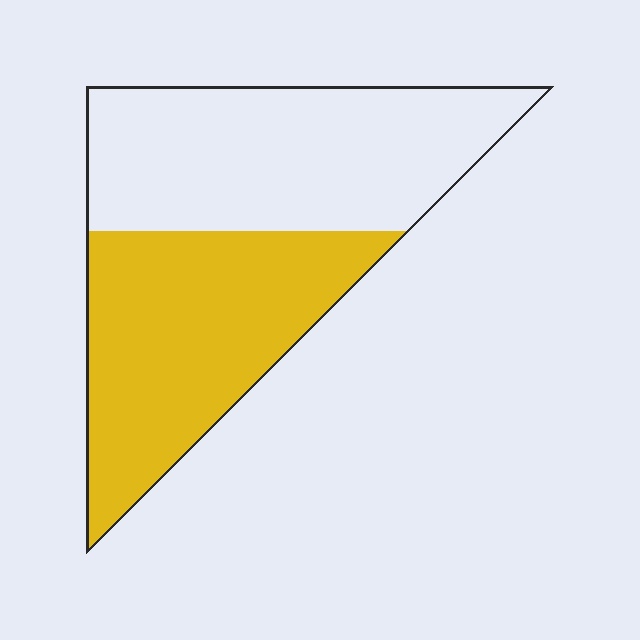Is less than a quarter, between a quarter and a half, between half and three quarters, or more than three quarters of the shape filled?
Between a quarter and a half.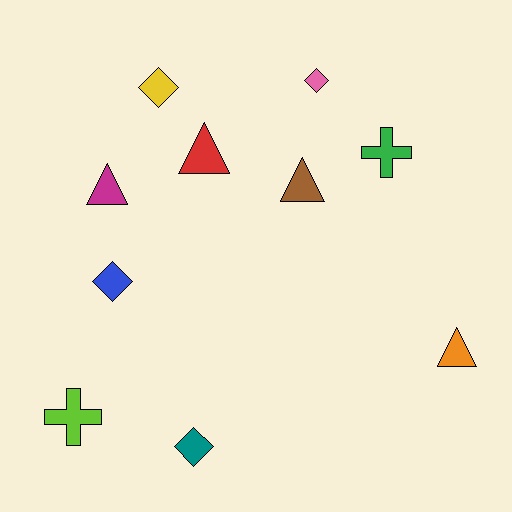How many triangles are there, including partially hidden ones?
There are 4 triangles.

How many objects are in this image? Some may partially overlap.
There are 10 objects.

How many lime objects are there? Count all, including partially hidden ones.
There is 1 lime object.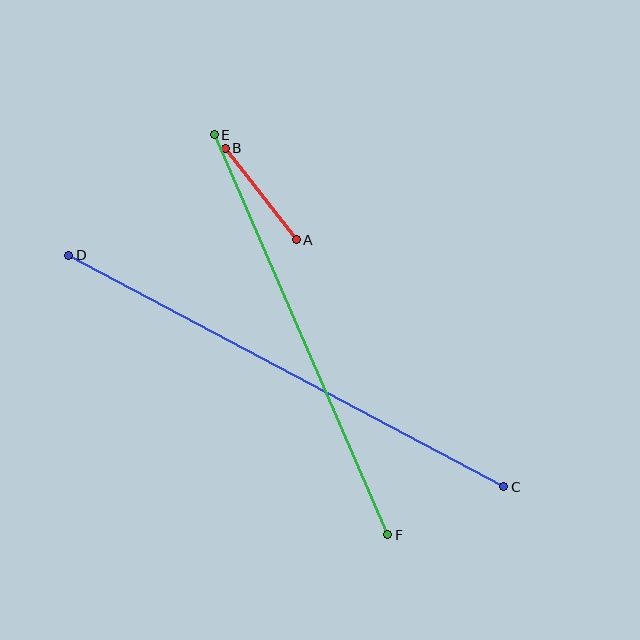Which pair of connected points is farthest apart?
Points C and D are farthest apart.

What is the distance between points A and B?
The distance is approximately 116 pixels.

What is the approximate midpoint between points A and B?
The midpoint is at approximately (261, 194) pixels.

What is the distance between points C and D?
The distance is approximately 493 pixels.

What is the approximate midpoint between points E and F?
The midpoint is at approximately (301, 335) pixels.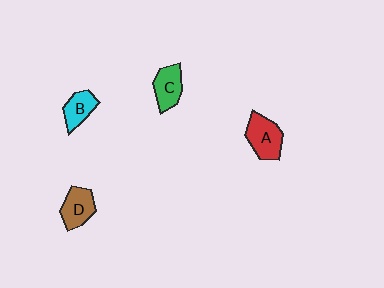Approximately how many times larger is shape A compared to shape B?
Approximately 1.4 times.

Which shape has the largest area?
Shape A (red).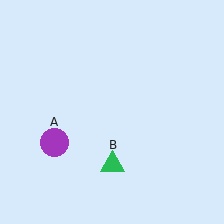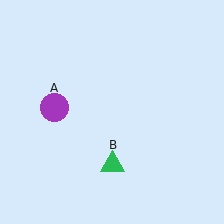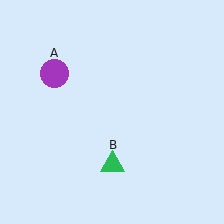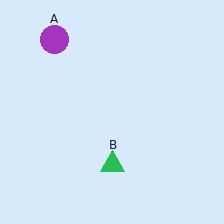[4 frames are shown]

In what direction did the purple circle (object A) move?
The purple circle (object A) moved up.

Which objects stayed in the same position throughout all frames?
Green triangle (object B) remained stationary.